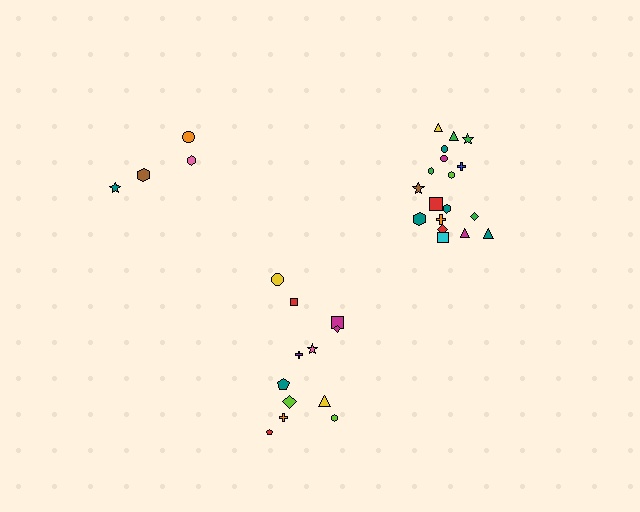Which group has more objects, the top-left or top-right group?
The top-right group.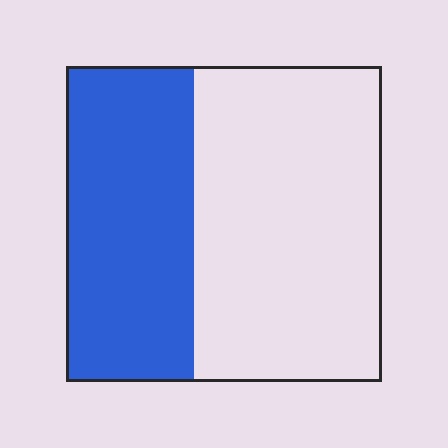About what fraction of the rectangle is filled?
About two fifths (2/5).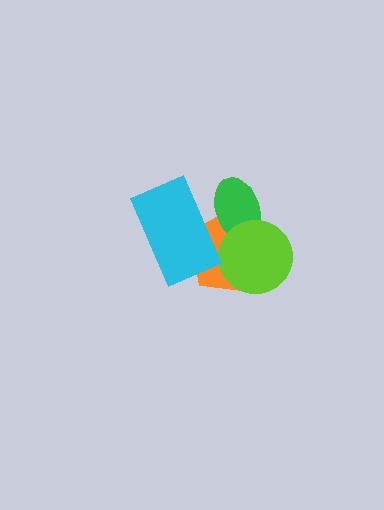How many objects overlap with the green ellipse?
3 objects overlap with the green ellipse.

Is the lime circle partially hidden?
No, no other shape covers it.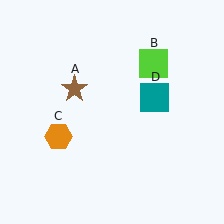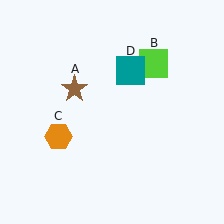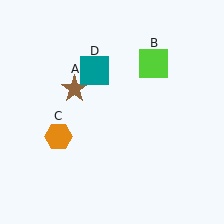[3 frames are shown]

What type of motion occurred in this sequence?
The teal square (object D) rotated counterclockwise around the center of the scene.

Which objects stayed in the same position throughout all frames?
Brown star (object A) and lime square (object B) and orange hexagon (object C) remained stationary.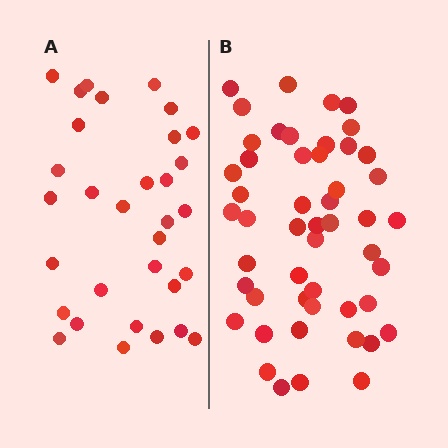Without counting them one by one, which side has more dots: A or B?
Region B (the right region) has more dots.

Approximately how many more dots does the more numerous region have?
Region B has approximately 20 more dots than region A.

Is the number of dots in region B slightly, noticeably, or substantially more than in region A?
Region B has substantially more. The ratio is roughly 1.6 to 1.